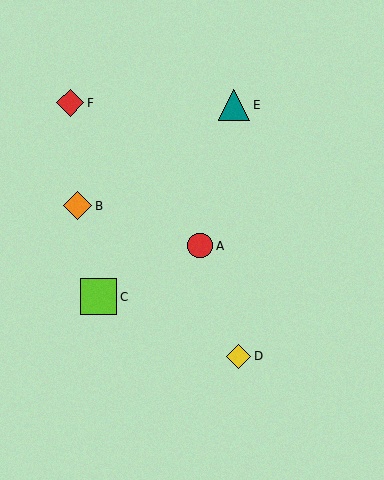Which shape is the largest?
The lime square (labeled C) is the largest.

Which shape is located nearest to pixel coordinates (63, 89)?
The red diamond (labeled F) at (70, 103) is nearest to that location.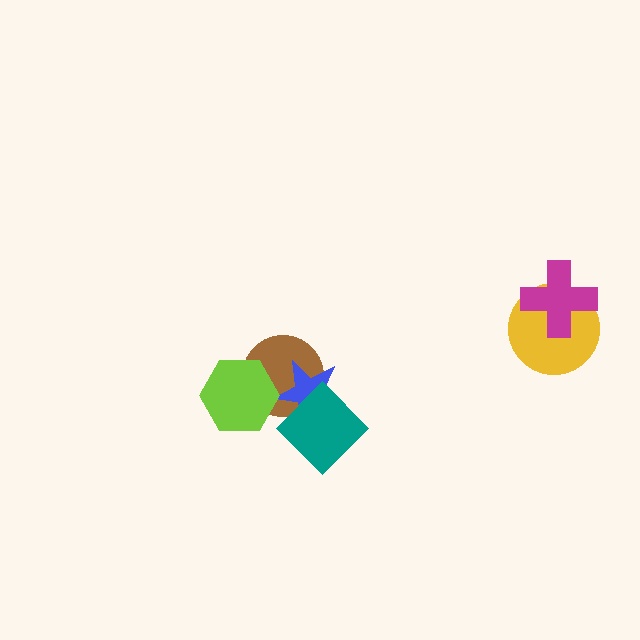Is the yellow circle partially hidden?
Yes, it is partially covered by another shape.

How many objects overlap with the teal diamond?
2 objects overlap with the teal diamond.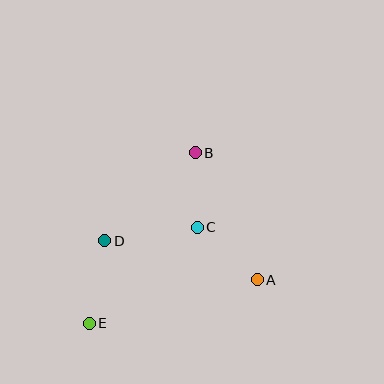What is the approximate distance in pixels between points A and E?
The distance between A and E is approximately 174 pixels.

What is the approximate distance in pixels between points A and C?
The distance between A and C is approximately 80 pixels.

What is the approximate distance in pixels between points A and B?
The distance between A and B is approximately 142 pixels.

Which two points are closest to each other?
Points B and C are closest to each other.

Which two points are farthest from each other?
Points B and E are farthest from each other.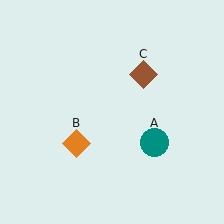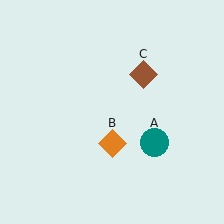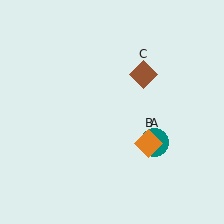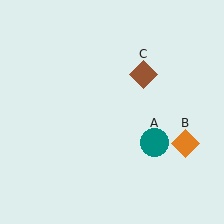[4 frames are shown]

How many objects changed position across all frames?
1 object changed position: orange diamond (object B).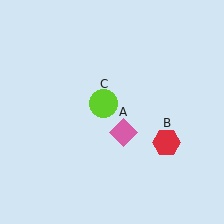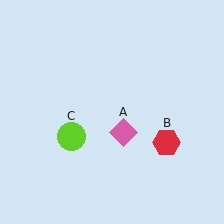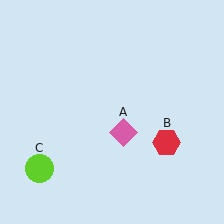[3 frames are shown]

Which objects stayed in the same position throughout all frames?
Pink diamond (object A) and red hexagon (object B) remained stationary.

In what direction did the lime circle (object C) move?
The lime circle (object C) moved down and to the left.